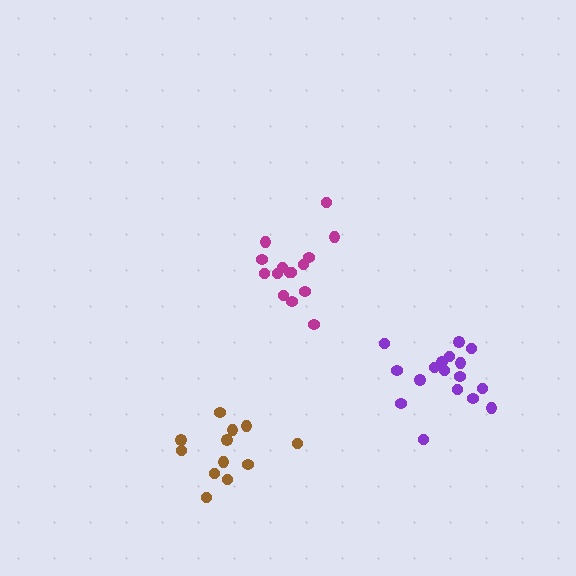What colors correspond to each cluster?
The clusters are colored: magenta, brown, purple.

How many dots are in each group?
Group 1: 15 dots, Group 2: 12 dots, Group 3: 17 dots (44 total).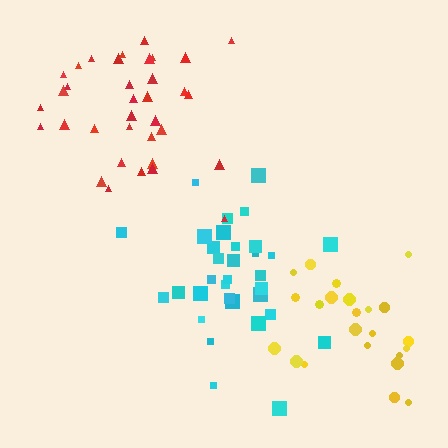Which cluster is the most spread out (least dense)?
Yellow.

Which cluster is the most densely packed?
Red.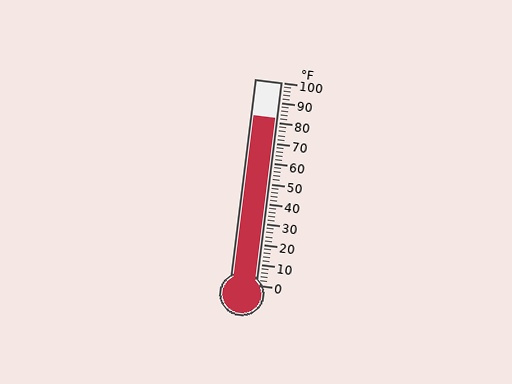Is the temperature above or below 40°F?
The temperature is above 40°F.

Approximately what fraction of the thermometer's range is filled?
The thermometer is filled to approximately 80% of its range.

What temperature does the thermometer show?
The thermometer shows approximately 82°F.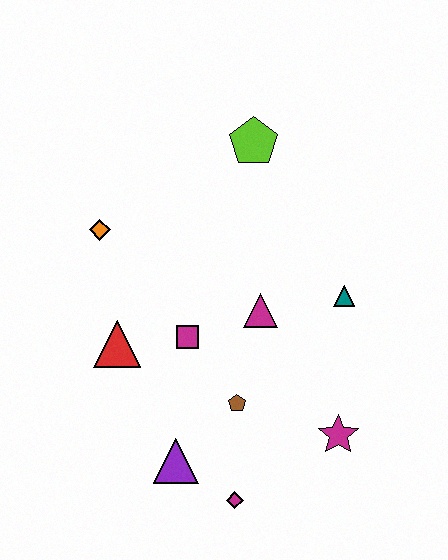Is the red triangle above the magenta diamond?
Yes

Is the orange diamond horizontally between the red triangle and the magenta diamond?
No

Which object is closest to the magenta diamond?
The purple triangle is closest to the magenta diamond.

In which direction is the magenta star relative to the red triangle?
The magenta star is to the right of the red triangle.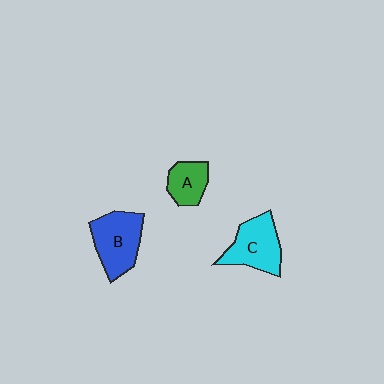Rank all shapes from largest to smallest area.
From largest to smallest: B (blue), C (cyan), A (green).